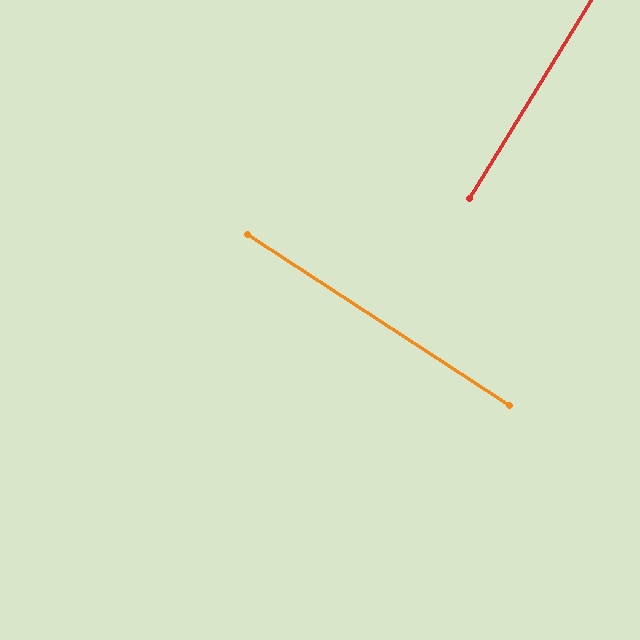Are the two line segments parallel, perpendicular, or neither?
Perpendicular — they meet at approximately 88°.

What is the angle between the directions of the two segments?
Approximately 88 degrees.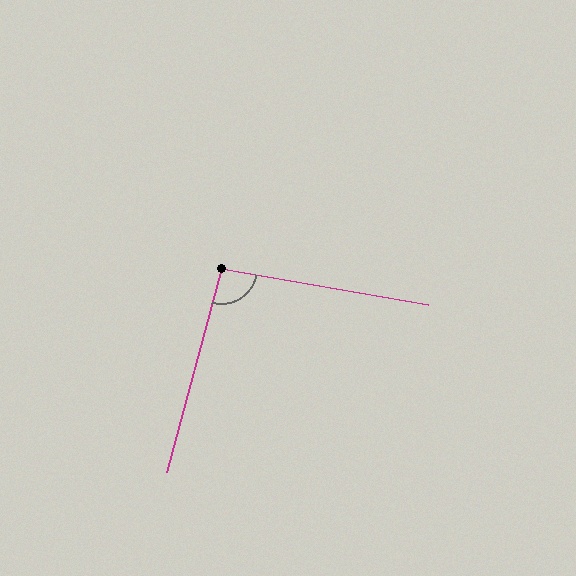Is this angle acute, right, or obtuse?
It is approximately a right angle.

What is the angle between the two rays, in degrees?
Approximately 95 degrees.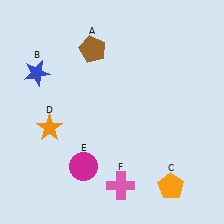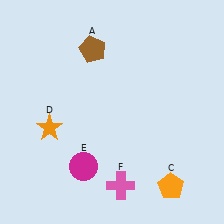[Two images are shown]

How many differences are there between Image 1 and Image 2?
There is 1 difference between the two images.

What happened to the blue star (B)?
The blue star (B) was removed in Image 2. It was in the top-left area of Image 1.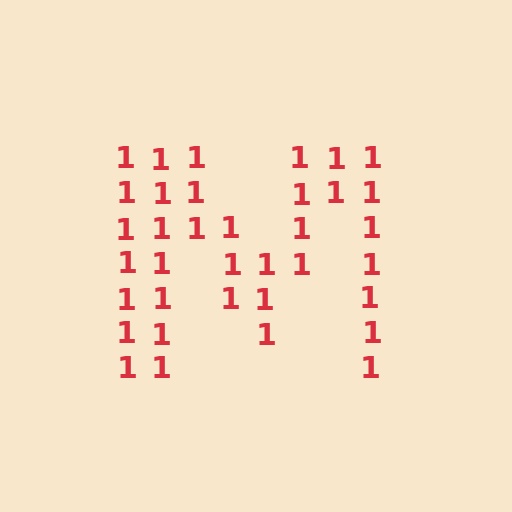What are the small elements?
The small elements are digit 1's.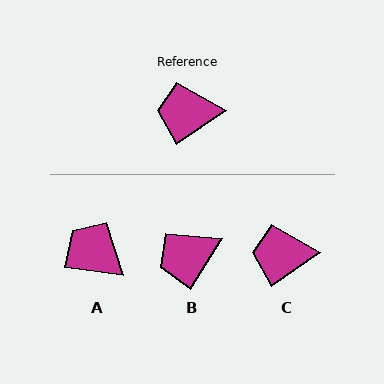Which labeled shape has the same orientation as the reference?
C.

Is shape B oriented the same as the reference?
No, it is off by about 24 degrees.